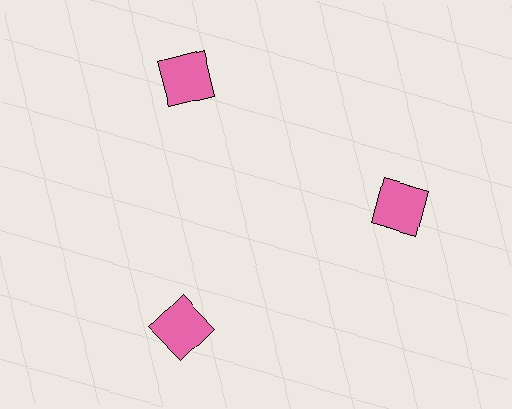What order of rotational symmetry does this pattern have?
This pattern has 3-fold rotational symmetry.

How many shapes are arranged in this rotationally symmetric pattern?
There are 3 shapes, arranged in 3 groups of 1.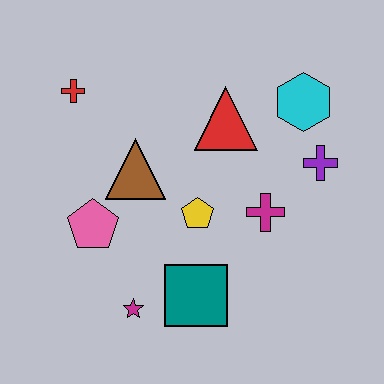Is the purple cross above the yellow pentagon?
Yes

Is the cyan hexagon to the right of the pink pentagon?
Yes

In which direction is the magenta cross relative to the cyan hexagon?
The magenta cross is below the cyan hexagon.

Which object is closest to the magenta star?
The teal square is closest to the magenta star.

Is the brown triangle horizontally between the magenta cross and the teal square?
No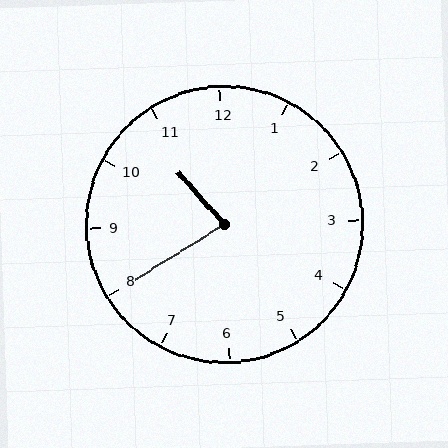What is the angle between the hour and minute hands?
Approximately 80 degrees.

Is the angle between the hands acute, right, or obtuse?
It is acute.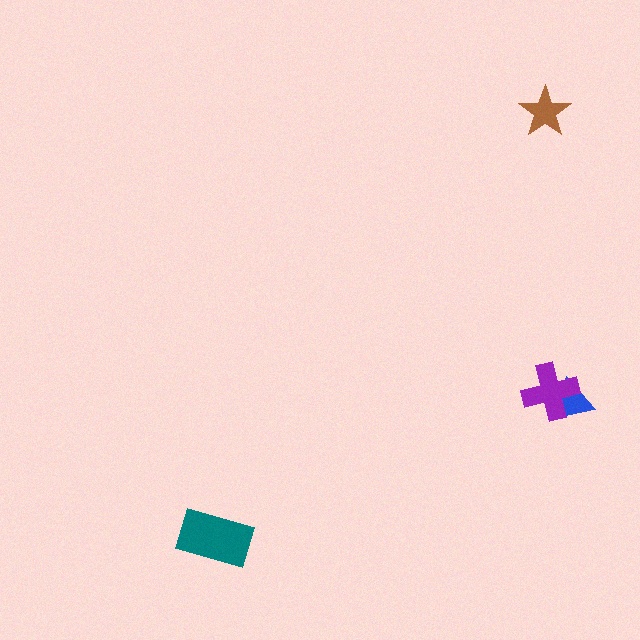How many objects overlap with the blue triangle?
1 object overlaps with the blue triangle.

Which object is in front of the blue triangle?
The purple cross is in front of the blue triangle.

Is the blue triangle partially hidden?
Yes, it is partially covered by another shape.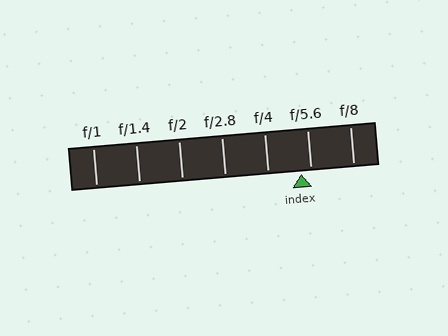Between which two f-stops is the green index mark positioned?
The index mark is between f/4 and f/5.6.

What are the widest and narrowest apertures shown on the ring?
The widest aperture shown is f/1 and the narrowest is f/8.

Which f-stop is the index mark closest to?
The index mark is closest to f/5.6.